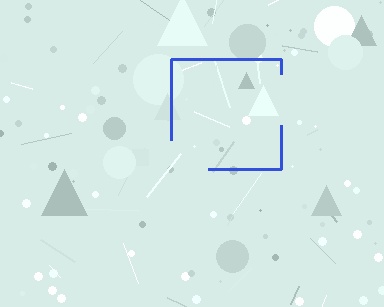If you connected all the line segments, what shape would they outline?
They would outline a square.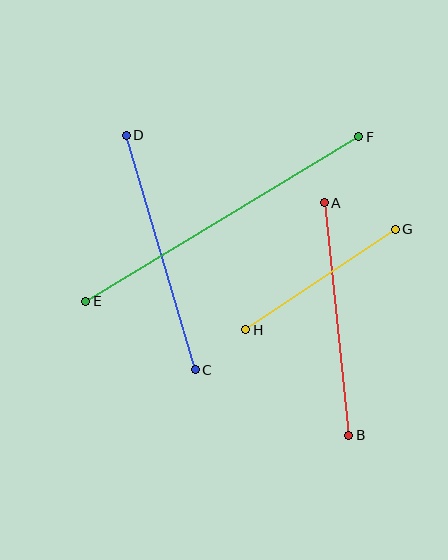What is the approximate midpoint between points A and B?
The midpoint is at approximately (336, 319) pixels.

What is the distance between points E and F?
The distance is approximately 319 pixels.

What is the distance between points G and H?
The distance is approximately 180 pixels.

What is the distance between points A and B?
The distance is approximately 234 pixels.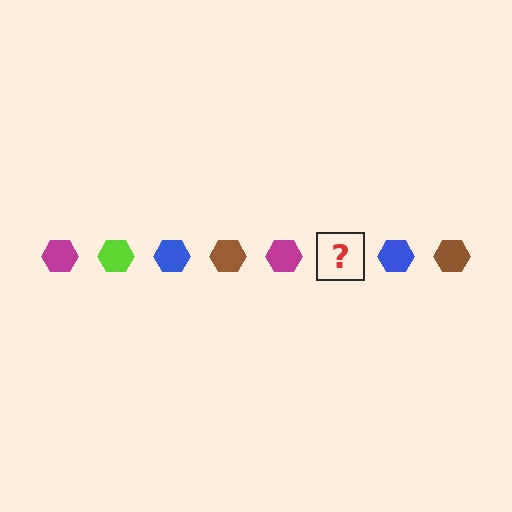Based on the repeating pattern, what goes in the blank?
The blank should be a lime hexagon.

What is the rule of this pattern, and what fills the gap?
The rule is that the pattern cycles through magenta, lime, blue, brown hexagons. The gap should be filled with a lime hexagon.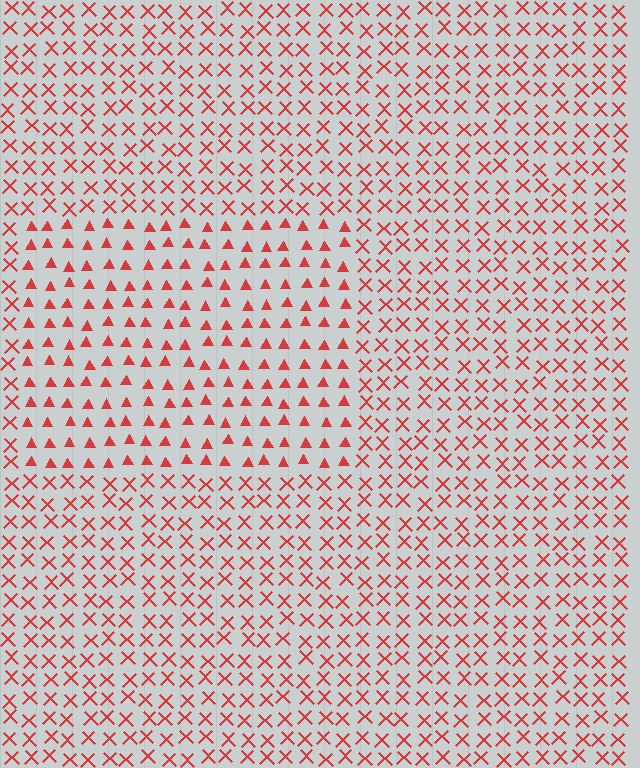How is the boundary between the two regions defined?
The boundary is defined by a change in element shape: triangles inside vs. X marks outside. All elements share the same color and spacing.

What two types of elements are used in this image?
The image uses triangles inside the rectangle region and X marks outside it.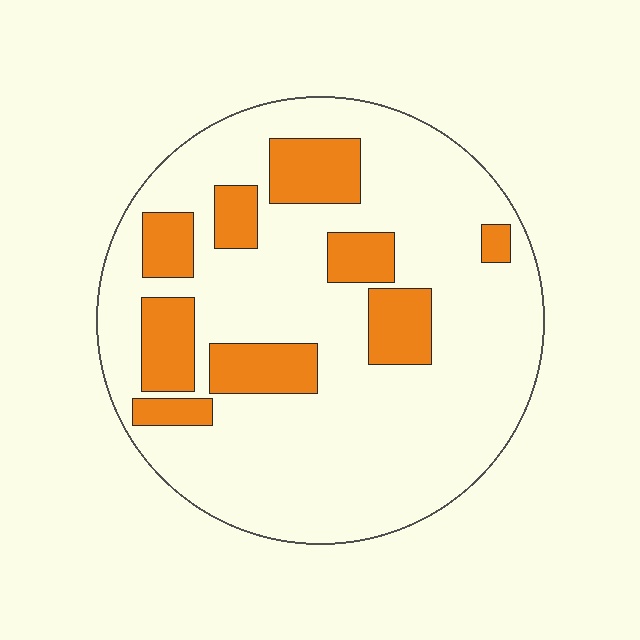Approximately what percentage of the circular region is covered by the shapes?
Approximately 20%.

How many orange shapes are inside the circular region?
9.